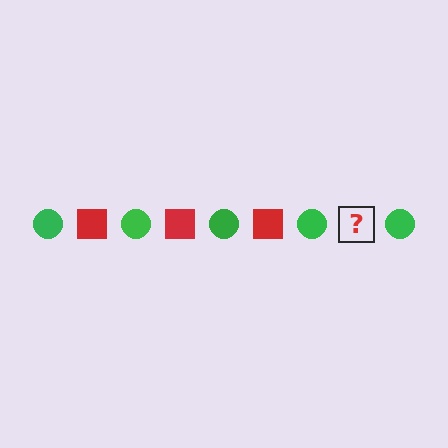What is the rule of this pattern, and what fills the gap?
The rule is that the pattern alternates between green circle and red square. The gap should be filled with a red square.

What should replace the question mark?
The question mark should be replaced with a red square.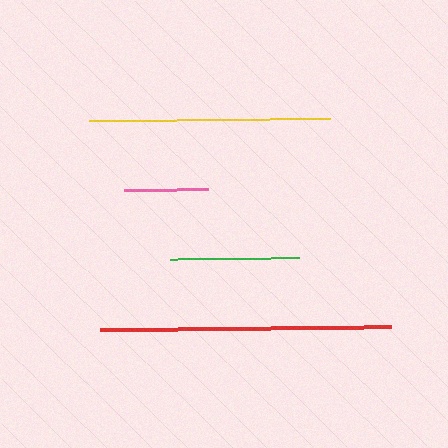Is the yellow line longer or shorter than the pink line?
The yellow line is longer than the pink line.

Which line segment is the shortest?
The pink line is the shortest at approximately 84 pixels.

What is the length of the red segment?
The red segment is approximately 291 pixels long.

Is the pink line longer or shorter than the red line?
The red line is longer than the pink line.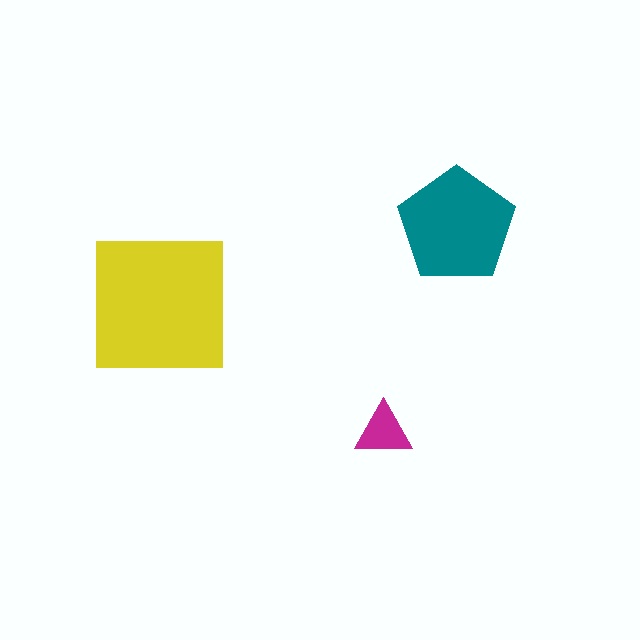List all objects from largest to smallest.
The yellow square, the teal pentagon, the magenta triangle.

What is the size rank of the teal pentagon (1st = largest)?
2nd.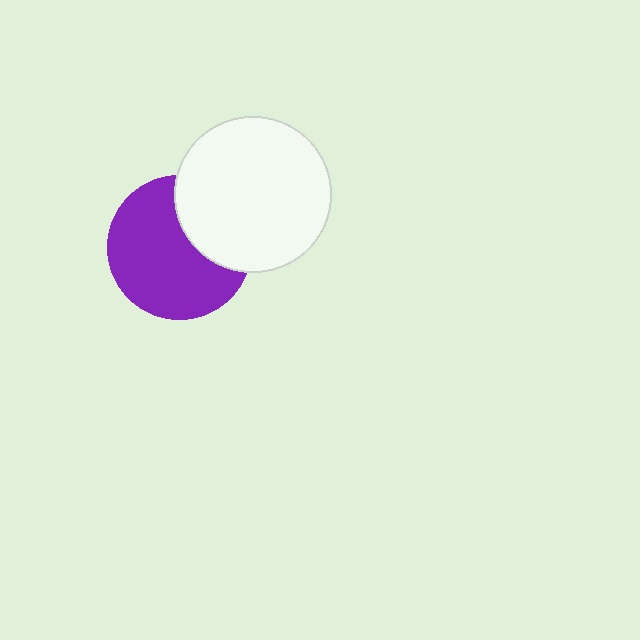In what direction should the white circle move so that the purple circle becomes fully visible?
The white circle should move right. That is the shortest direction to clear the overlap and leave the purple circle fully visible.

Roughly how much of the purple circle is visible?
Most of it is visible (roughly 69%).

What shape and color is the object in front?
The object in front is a white circle.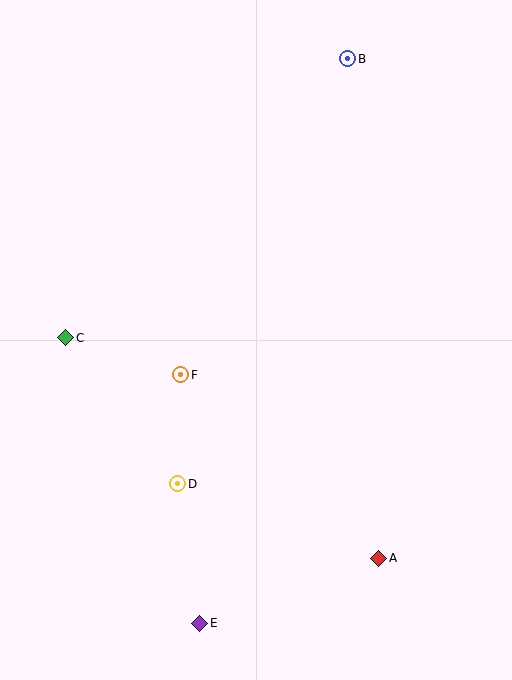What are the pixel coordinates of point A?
Point A is at (379, 558).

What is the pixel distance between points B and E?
The distance between B and E is 584 pixels.